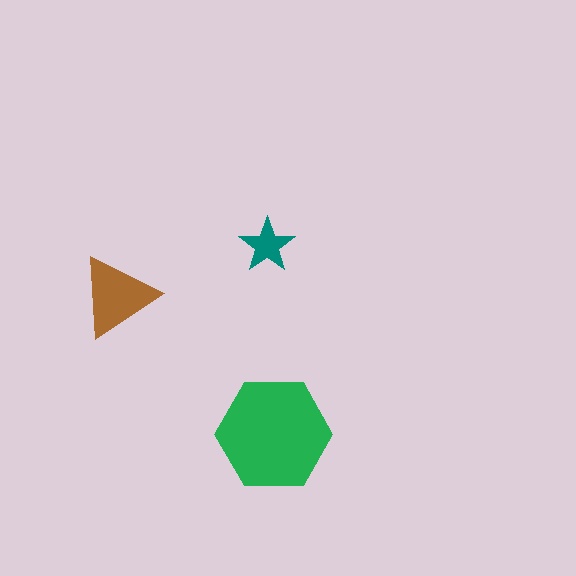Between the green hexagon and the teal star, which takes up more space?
The green hexagon.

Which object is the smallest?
The teal star.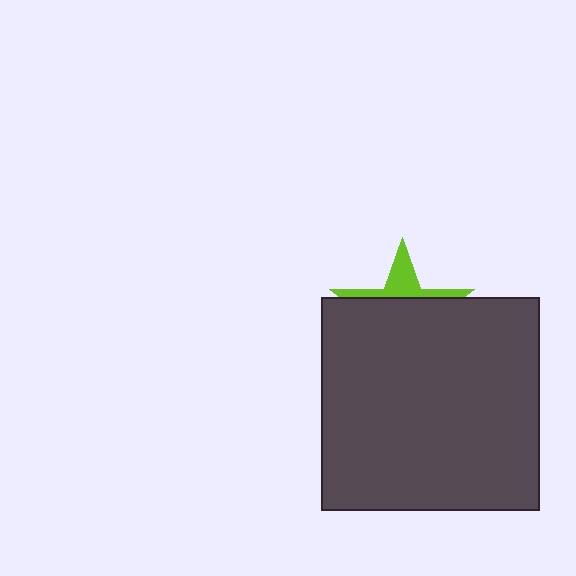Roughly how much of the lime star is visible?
A small part of it is visible (roughly 30%).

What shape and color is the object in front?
The object in front is a dark gray rectangle.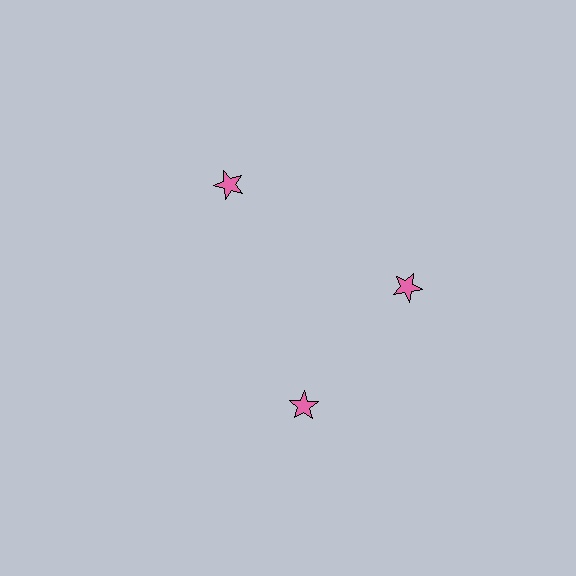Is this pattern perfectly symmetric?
No. The 3 pink stars are arranged in a ring, but one element near the 7 o'clock position is rotated out of alignment along the ring, breaking the 3-fold rotational symmetry.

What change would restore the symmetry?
The symmetry would be restored by rotating it back into even spacing with its neighbors so that all 3 stars sit at equal angles and equal distance from the center.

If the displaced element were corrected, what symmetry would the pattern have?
It would have 3-fold rotational symmetry — the pattern would map onto itself every 120 degrees.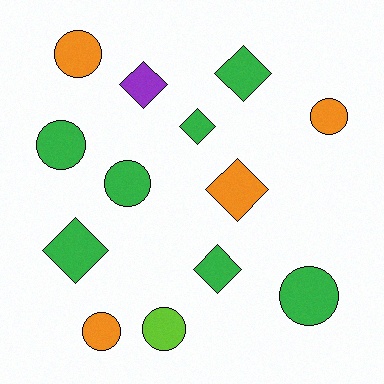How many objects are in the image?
There are 13 objects.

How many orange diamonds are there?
There is 1 orange diamond.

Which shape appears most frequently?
Circle, with 7 objects.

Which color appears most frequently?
Green, with 7 objects.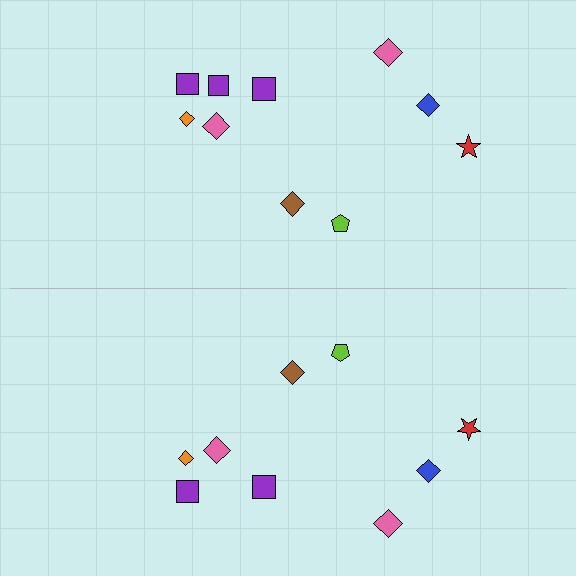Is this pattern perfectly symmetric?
No, the pattern is not perfectly symmetric. A purple square is missing from the bottom side.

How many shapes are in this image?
There are 19 shapes in this image.